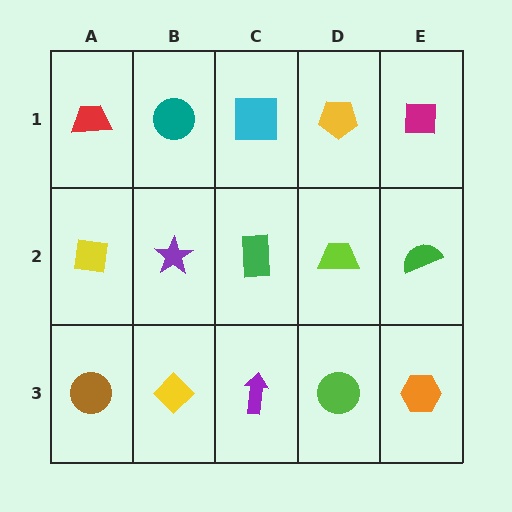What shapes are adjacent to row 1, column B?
A purple star (row 2, column B), a red trapezoid (row 1, column A), a cyan square (row 1, column C).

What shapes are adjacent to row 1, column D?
A lime trapezoid (row 2, column D), a cyan square (row 1, column C), a magenta square (row 1, column E).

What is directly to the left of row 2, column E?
A lime trapezoid.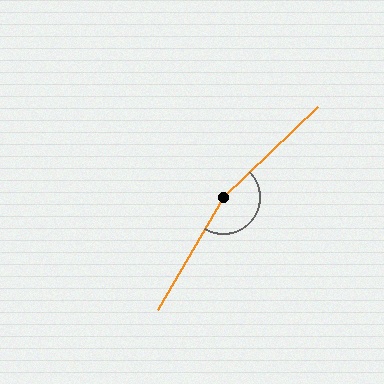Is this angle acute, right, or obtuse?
It is obtuse.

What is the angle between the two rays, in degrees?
Approximately 164 degrees.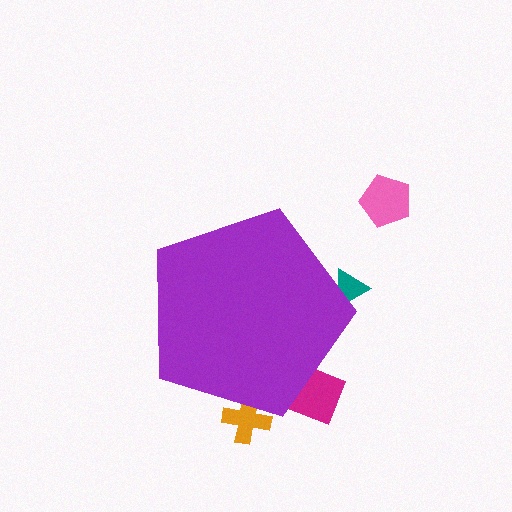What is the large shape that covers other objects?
A purple pentagon.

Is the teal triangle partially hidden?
Yes, the teal triangle is partially hidden behind the purple pentagon.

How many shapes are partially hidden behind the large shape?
3 shapes are partially hidden.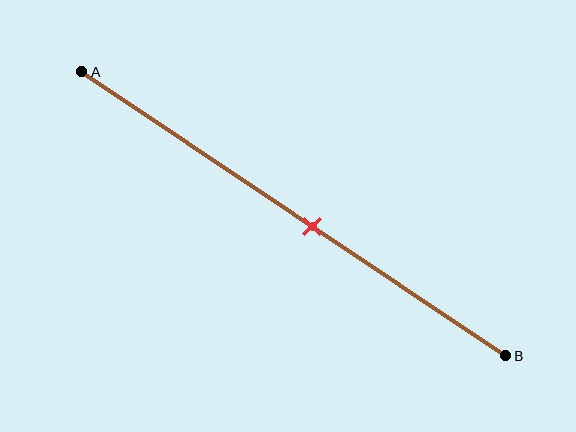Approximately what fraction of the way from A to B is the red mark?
The red mark is approximately 55% of the way from A to B.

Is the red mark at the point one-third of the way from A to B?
No, the mark is at about 55% from A, not at the 33% one-third point.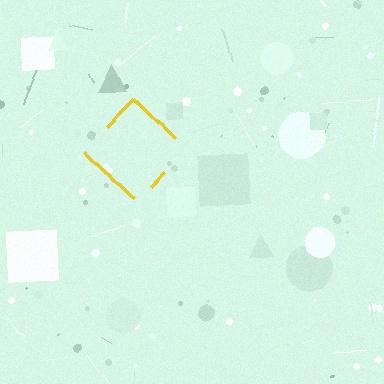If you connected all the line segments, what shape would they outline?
They would outline a diamond.